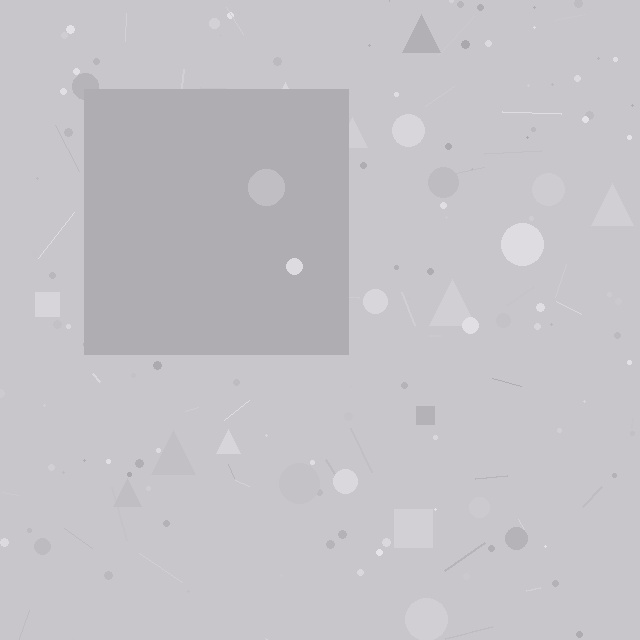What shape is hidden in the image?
A square is hidden in the image.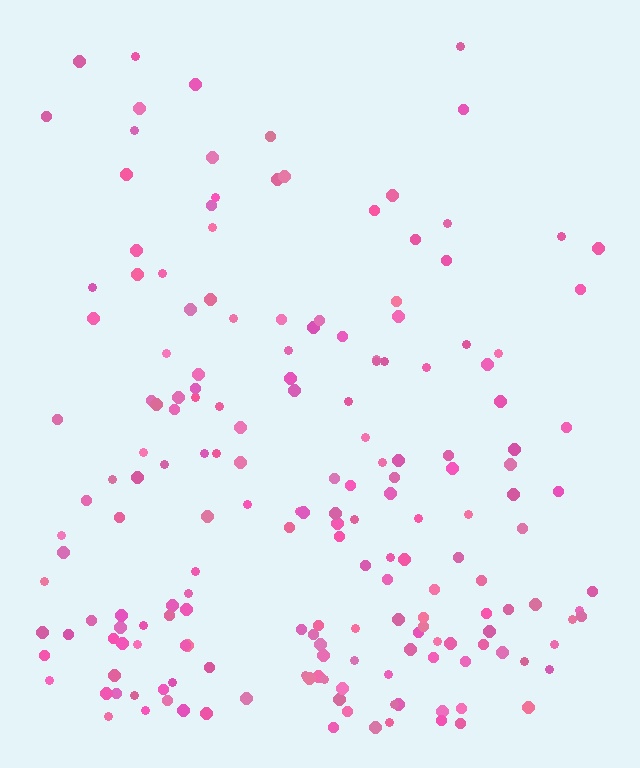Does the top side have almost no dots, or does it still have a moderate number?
Still a moderate number, just noticeably fewer than the bottom.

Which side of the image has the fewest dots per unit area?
The top.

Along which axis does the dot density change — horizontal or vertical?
Vertical.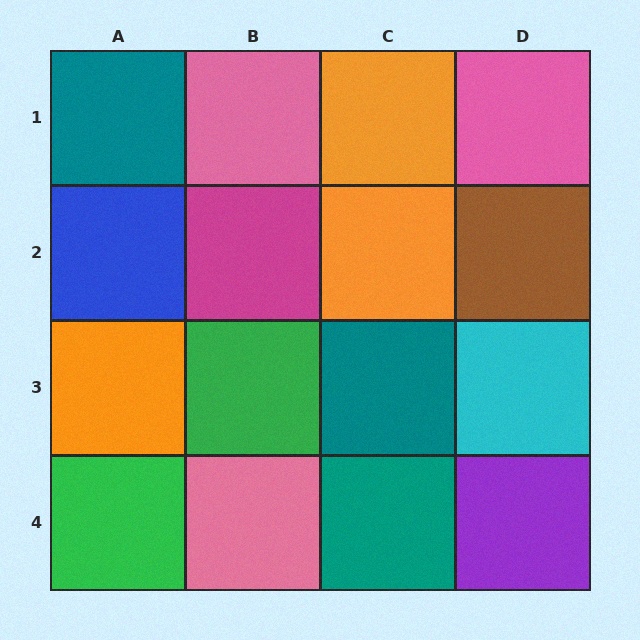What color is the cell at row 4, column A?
Green.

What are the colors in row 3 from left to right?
Orange, green, teal, cyan.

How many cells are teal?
3 cells are teal.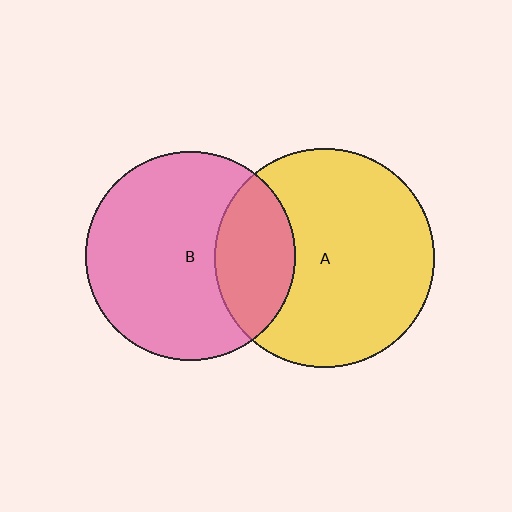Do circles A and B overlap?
Yes.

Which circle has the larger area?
Circle A (yellow).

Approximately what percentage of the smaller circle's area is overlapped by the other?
Approximately 25%.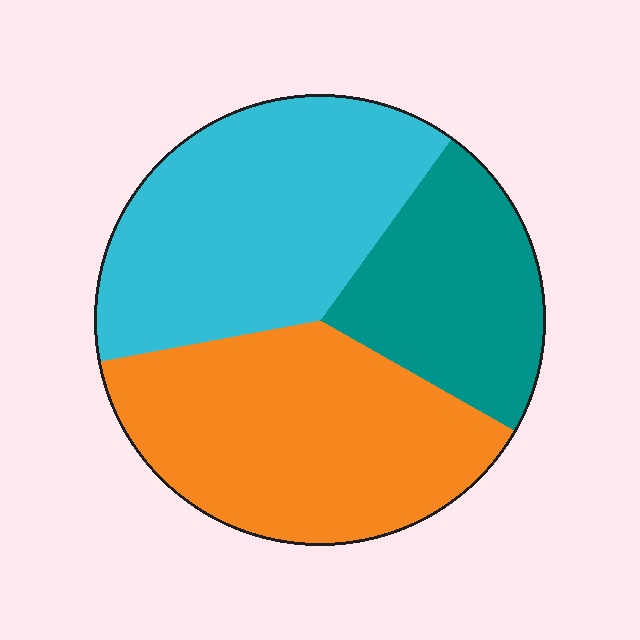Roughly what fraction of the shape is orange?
Orange covers about 40% of the shape.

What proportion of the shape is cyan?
Cyan covers around 40% of the shape.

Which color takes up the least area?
Teal, at roughly 25%.